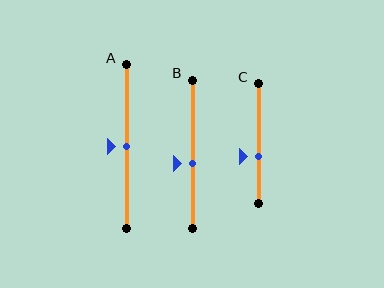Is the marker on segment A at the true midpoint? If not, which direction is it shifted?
Yes, the marker on segment A is at the true midpoint.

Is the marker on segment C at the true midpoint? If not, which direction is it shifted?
No, the marker on segment C is shifted downward by about 11% of the segment length.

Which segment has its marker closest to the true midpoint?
Segment A has its marker closest to the true midpoint.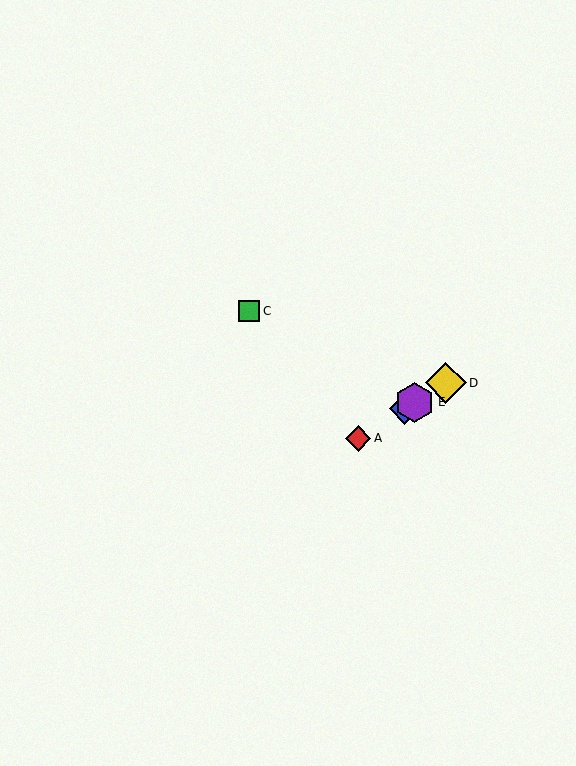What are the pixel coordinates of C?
Object C is at (249, 311).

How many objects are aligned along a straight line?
4 objects (A, B, D, E) are aligned along a straight line.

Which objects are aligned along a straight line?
Objects A, B, D, E are aligned along a straight line.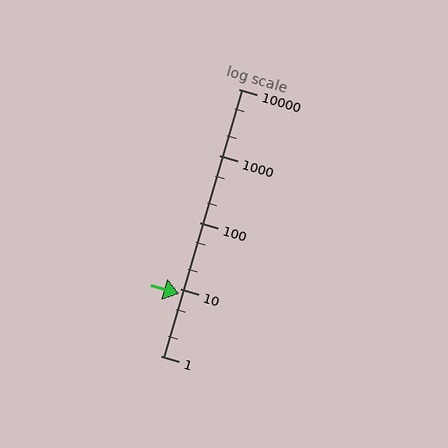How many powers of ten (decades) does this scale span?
The scale spans 4 decades, from 1 to 10000.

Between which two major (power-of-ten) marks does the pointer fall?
The pointer is between 1 and 10.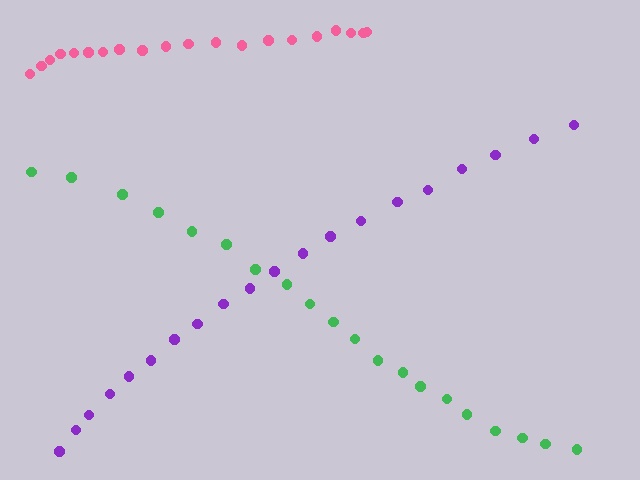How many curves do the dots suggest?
There are 3 distinct paths.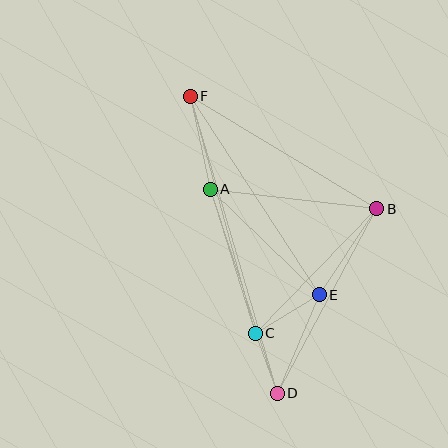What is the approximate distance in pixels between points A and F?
The distance between A and F is approximately 95 pixels.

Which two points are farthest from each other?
Points D and F are farthest from each other.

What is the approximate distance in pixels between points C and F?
The distance between C and F is approximately 246 pixels.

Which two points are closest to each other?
Points C and D are closest to each other.